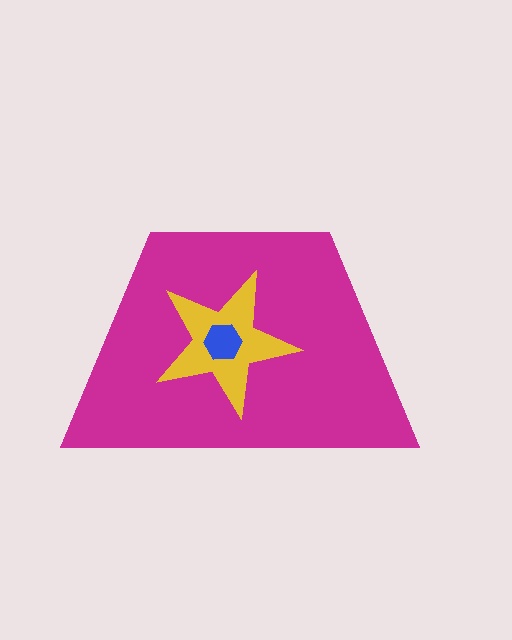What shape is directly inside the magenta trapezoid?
The yellow star.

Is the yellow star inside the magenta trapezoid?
Yes.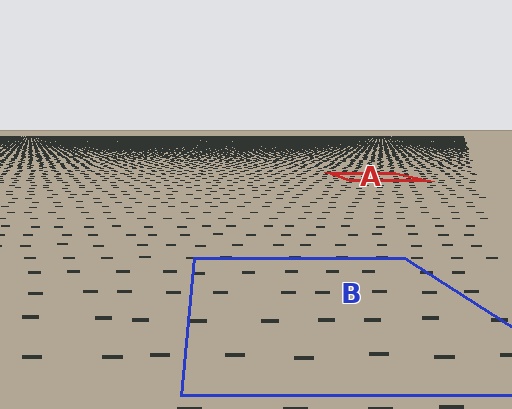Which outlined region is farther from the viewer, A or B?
Region A is farther from the viewer — the texture elements inside it appear smaller and more densely packed.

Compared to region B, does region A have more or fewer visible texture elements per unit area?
Region A has more texture elements per unit area — they are packed more densely because it is farther away.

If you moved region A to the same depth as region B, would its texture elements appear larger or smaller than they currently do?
They would appear larger. At a closer depth, the same texture elements are projected at a bigger on-screen size.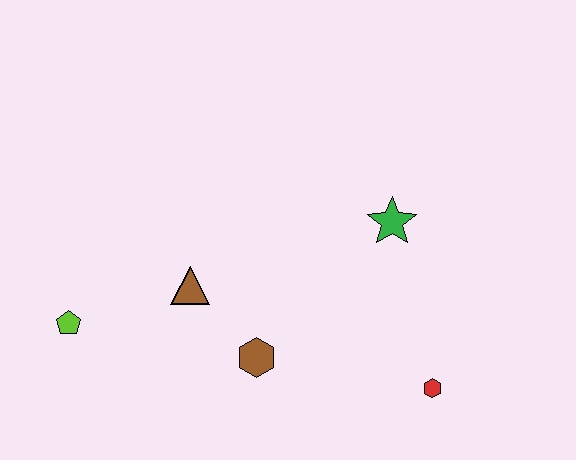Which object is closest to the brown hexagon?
The brown triangle is closest to the brown hexagon.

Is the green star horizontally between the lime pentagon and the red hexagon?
Yes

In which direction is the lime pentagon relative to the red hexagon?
The lime pentagon is to the left of the red hexagon.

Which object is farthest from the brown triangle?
The red hexagon is farthest from the brown triangle.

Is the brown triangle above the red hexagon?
Yes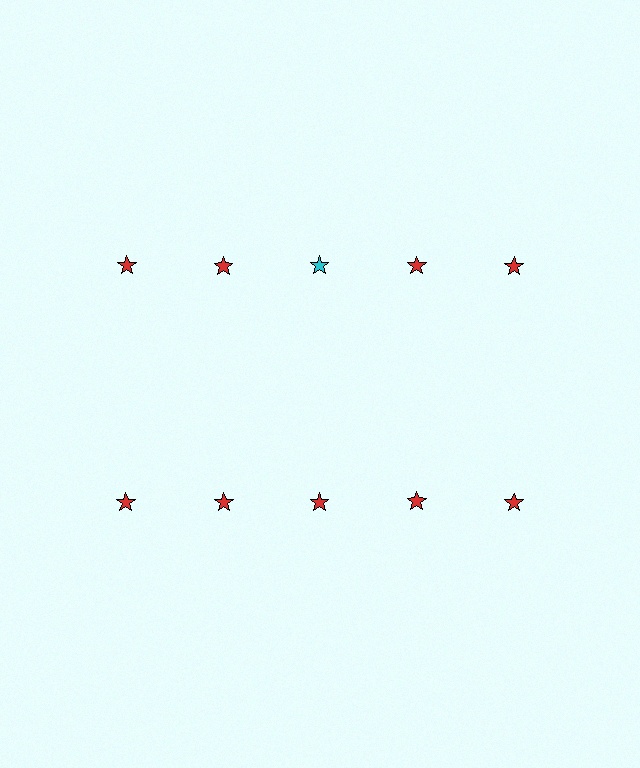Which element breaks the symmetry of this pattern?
The cyan star in the top row, center column breaks the symmetry. All other shapes are red stars.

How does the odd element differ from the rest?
It has a different color: cyan instead of red.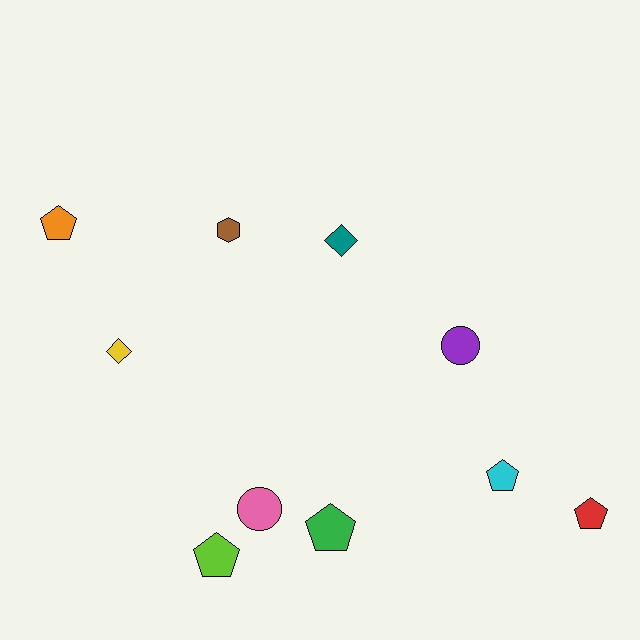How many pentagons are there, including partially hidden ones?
There are 5 pentagons.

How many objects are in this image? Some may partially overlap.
There are 10 objects.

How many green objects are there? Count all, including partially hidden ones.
There is 1 green object.